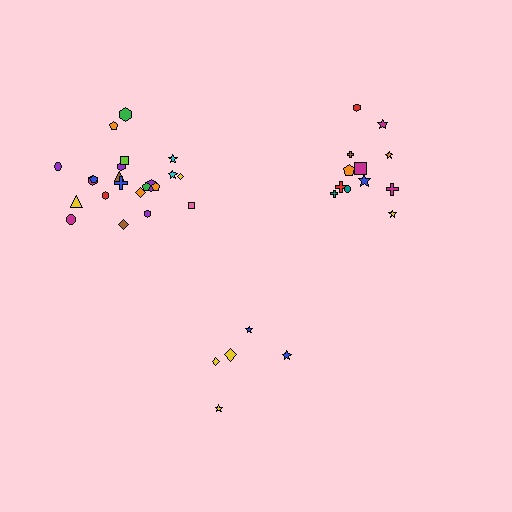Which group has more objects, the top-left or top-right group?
The top-left group.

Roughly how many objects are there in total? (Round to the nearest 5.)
Roughly 40 objects in total.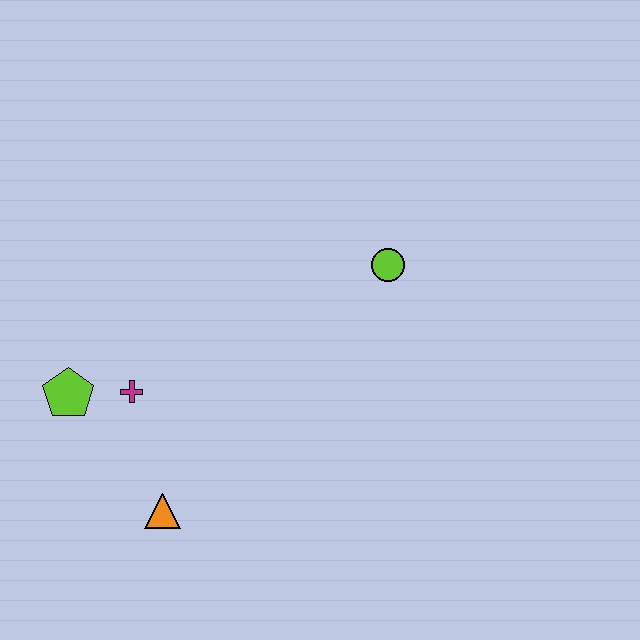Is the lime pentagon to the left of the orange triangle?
Yes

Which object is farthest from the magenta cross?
The lime circle is farthest from the magenta cross.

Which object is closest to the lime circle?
The magenta cross is closest to the lime circle.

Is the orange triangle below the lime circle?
Yes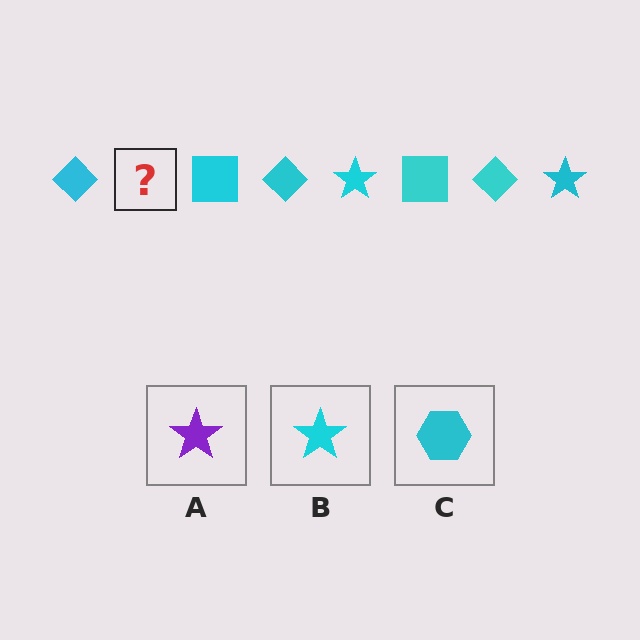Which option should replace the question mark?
Option B.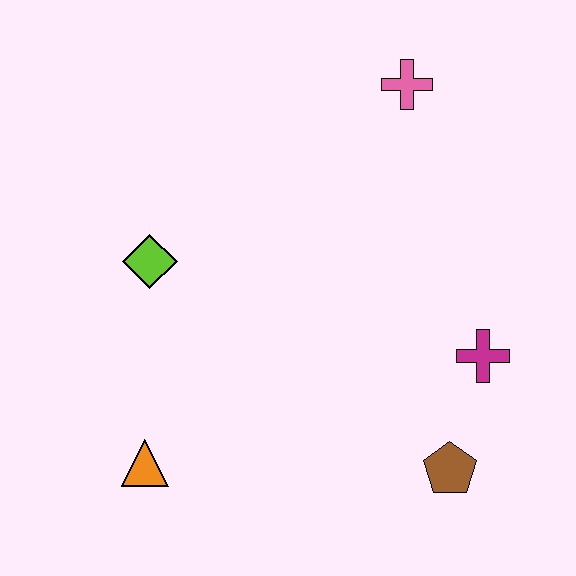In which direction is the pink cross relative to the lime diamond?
The pink cross is to the right of the lime diamond.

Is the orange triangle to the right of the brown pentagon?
No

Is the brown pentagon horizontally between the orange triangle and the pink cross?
No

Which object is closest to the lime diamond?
The orange triangle is closest to the lime diamond.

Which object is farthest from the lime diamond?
The brown pentagon is farthest from the lime diamond.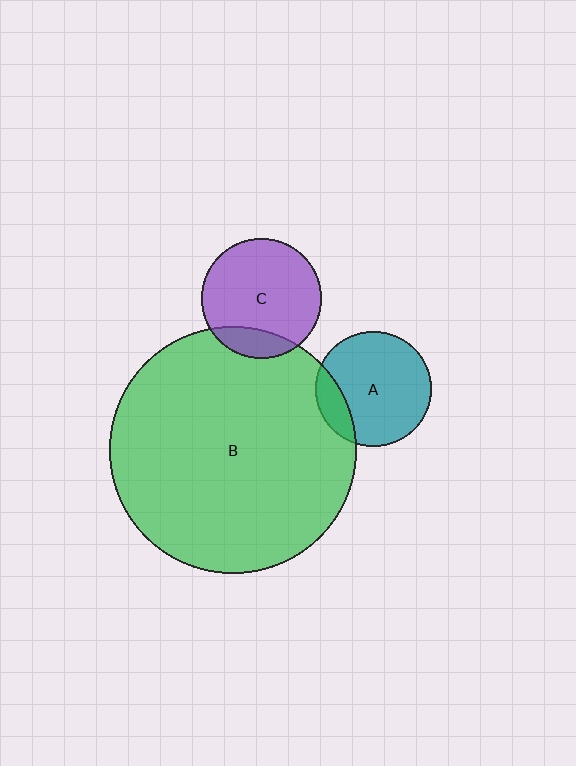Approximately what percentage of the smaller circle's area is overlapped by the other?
Approximately 15%.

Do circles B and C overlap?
Yes.